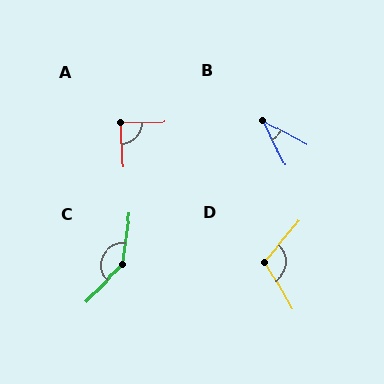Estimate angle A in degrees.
Approximately 90 degrees.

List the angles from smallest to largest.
B (36°), A (90°), D (110°), C (142°).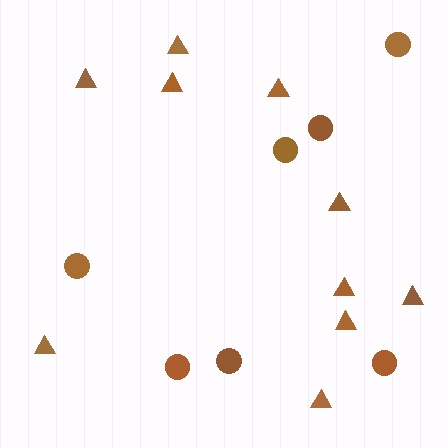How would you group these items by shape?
There are 2 groups: one group of triangles (10) and one group of circles (7).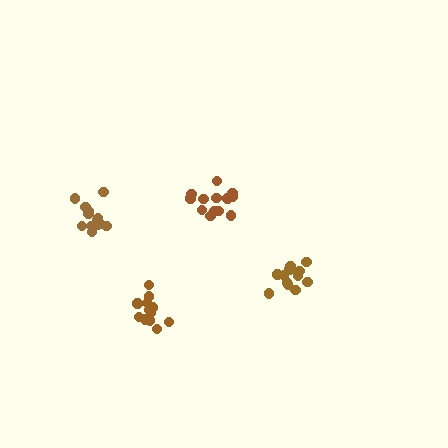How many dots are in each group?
Group 1: 12 dots, Group 2: 12 dots, Group 3: 13 dots, Group 4: 14 dots (51 total).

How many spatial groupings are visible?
There are 4 spatial groupings.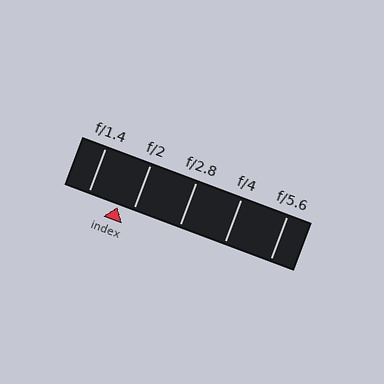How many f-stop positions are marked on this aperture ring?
There are 5 f-stop positions marked.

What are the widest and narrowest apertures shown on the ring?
The widest aperture shown is f/1.4 and the narrowest is f/5.6.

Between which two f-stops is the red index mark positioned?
The index mark is between f/1.4 and f/2.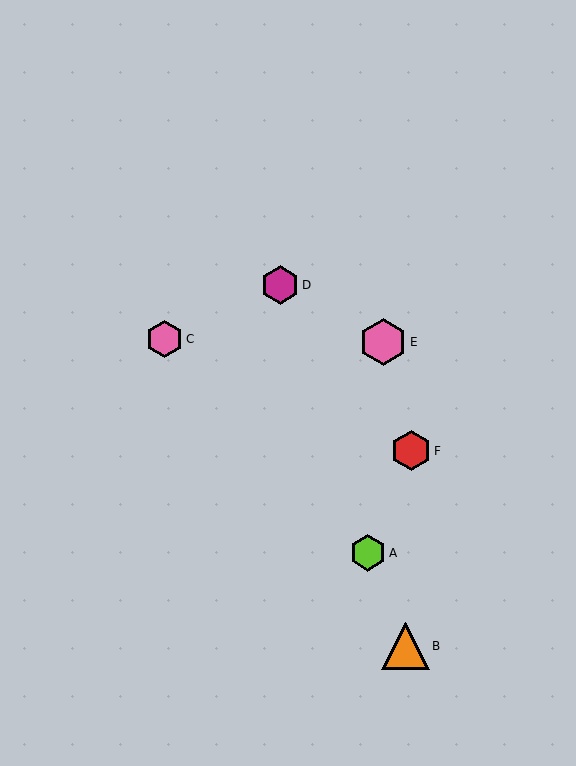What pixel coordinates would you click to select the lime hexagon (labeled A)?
Click at (368, 553) to select the lime hexagon A.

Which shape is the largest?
The orange triangle (labeled B) is the largest.